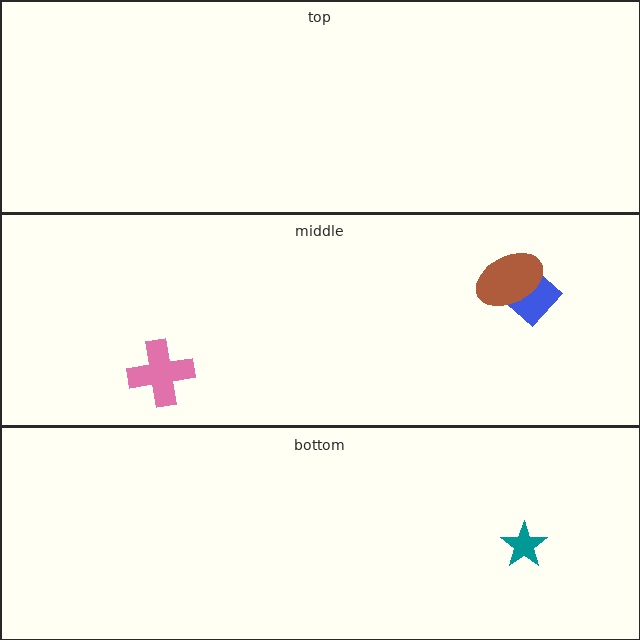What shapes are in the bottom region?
The teal star.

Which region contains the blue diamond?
The middle region.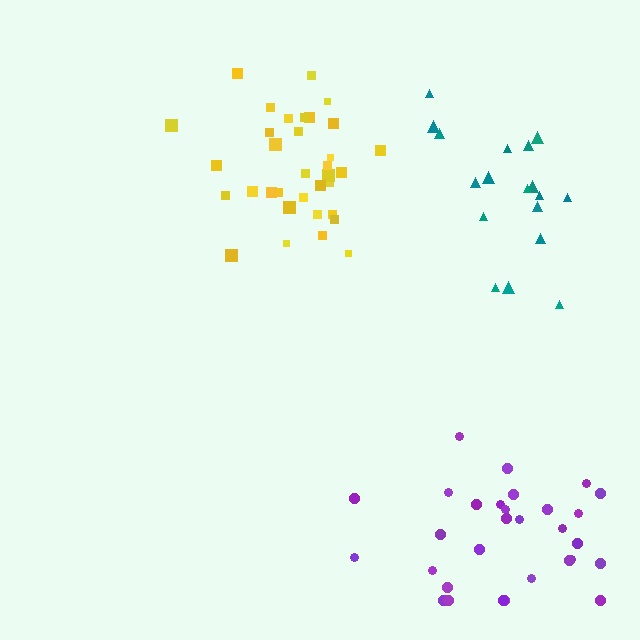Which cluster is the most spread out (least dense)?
Purple.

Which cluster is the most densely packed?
Yellow.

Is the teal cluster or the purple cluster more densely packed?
Teal.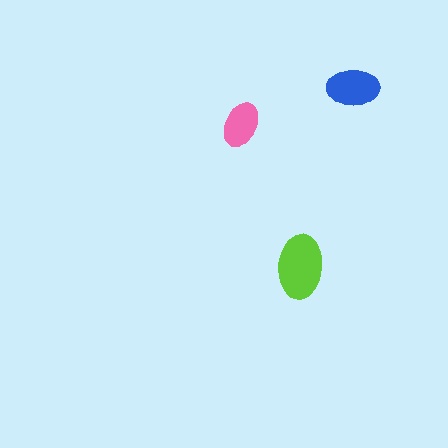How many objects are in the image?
There are 3 objects in the image.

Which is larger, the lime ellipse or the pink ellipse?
The lime one.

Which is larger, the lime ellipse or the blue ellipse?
The lime one.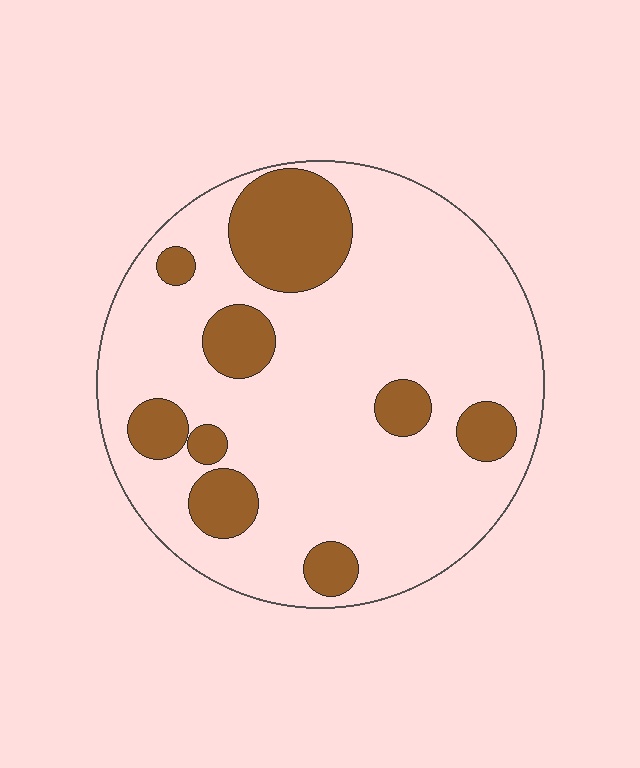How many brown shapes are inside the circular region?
9.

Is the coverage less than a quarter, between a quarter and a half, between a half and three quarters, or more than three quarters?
Less than a quarter.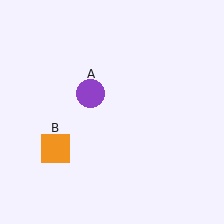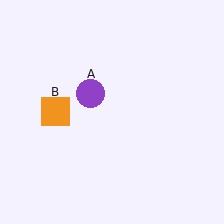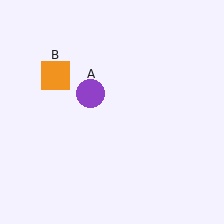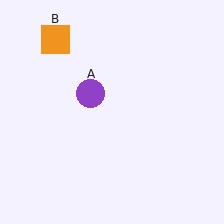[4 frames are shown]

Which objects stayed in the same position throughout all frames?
Purple circle (object A) remained stationary.